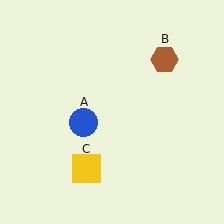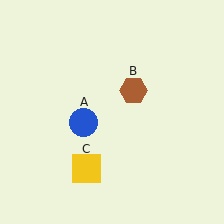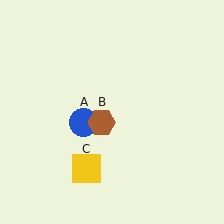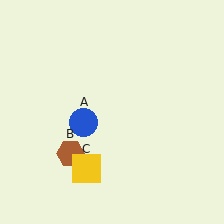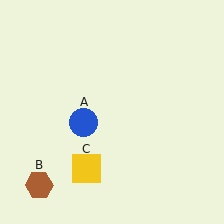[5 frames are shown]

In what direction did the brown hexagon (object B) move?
The brown hexagon (object B) moved down and to the left.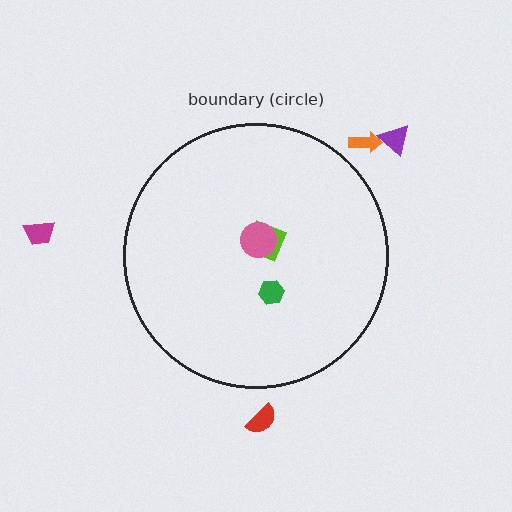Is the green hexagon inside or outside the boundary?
Inside.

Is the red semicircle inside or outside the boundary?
Outside.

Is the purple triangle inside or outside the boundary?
Outside.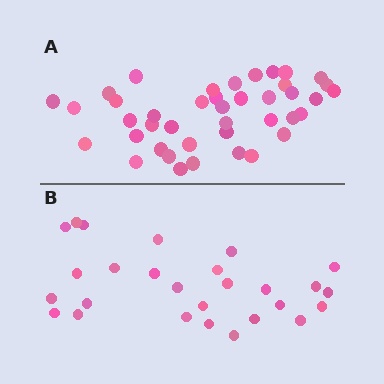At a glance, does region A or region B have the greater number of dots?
Region A (the top region) has more dots.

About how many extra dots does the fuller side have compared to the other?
Region A has approximately 15 more dots than region B.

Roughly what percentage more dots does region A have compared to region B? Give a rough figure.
About 50% more.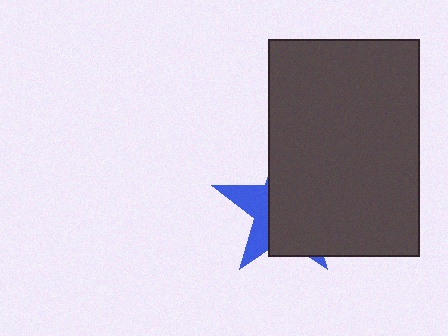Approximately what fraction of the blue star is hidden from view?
Roughly 70% of the blue star is hidden behind the dark gray rectangle.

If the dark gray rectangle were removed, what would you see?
You would see the complete blue star.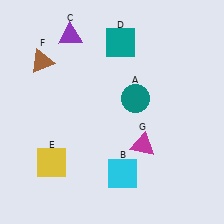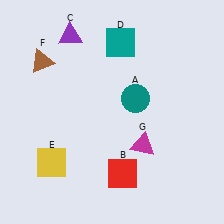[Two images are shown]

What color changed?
The square (B) changed from cyan in Image 1 to red in Image 2.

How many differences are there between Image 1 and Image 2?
There is 1 difference between the two images.